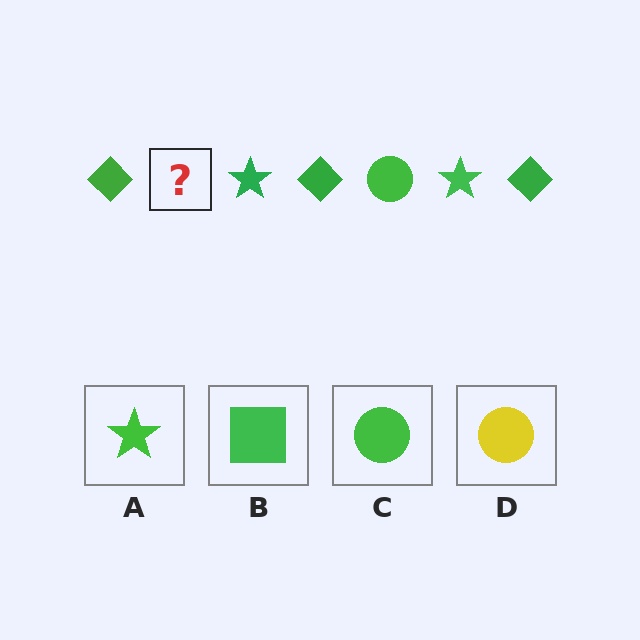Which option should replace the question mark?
Option C.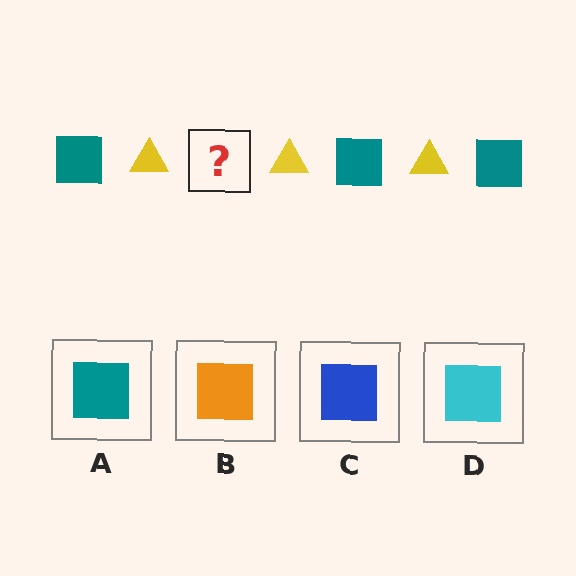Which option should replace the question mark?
Option A.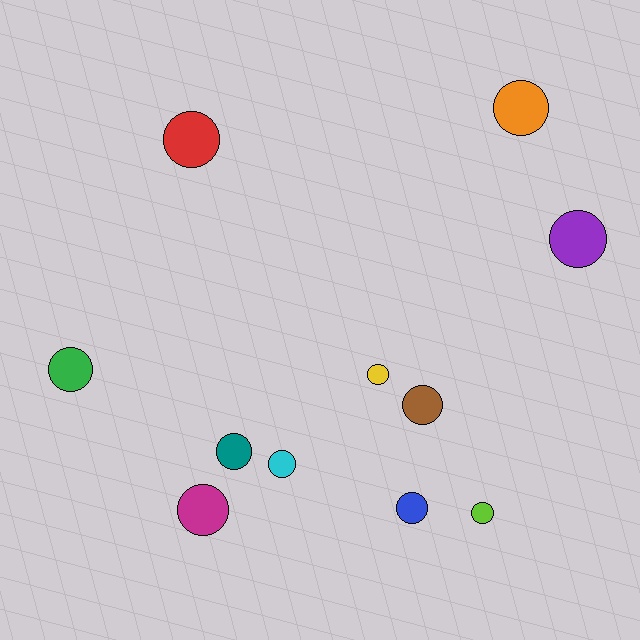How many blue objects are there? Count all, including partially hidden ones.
There is 1 blue object.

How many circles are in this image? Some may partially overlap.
There are 11 circles.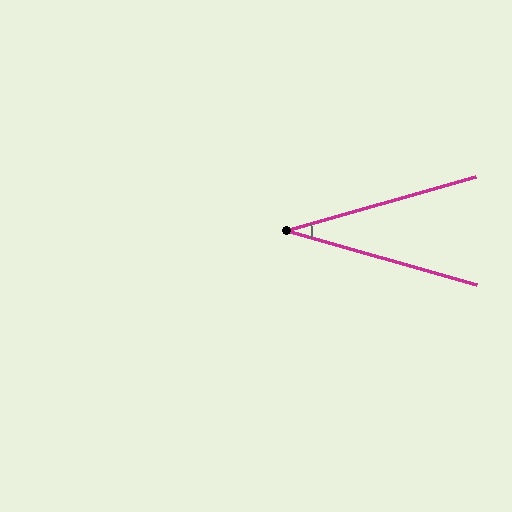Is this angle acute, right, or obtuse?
It is acute.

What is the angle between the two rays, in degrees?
Approximately 32 degrees.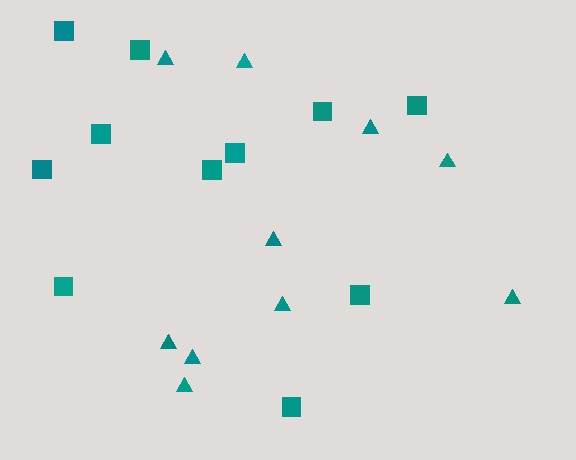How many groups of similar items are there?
There are 2 groups: one group of squares (11) and one group of triangles (10).